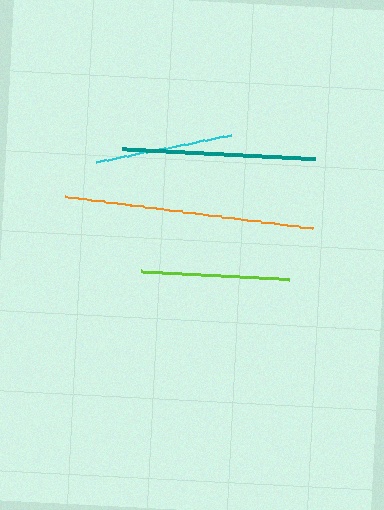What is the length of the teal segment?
The teal segment is approximately 193 pixels long.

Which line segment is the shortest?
The cyan line is the shortest at approximately 138 pixels.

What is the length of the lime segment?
The lime segment is approximately 147 pixels long.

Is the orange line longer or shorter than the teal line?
The orange line is longer than the teal line.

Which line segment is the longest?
The orange line is the longest at approximately 249 pixels.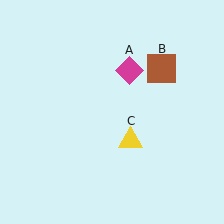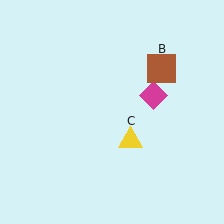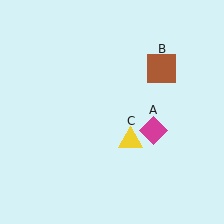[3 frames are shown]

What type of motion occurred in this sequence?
The magenta diamond (object A) rotated clockwise around the center of the scene.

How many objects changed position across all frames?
1 object changed position: magenta diamond (object A).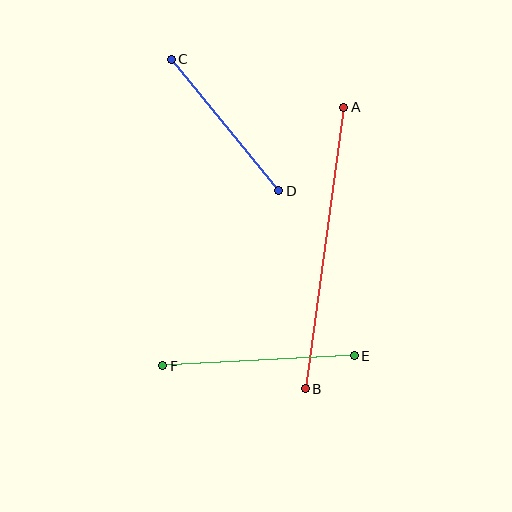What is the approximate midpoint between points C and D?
The midpoint is at approximately (225, 125) pixels.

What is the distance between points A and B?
The distance is approximately 285 pixels.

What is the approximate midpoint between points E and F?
The midpoint is at approximately (258, 361) pixels.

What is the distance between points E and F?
The distance is approximately 192 pixels.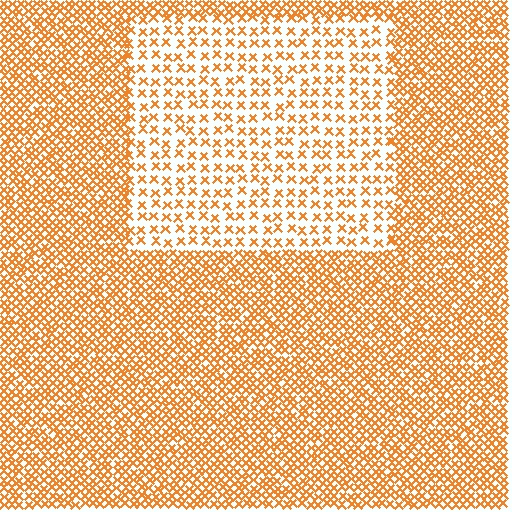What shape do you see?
I see a rectangle.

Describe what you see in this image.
The image contains small orange elements arranged at two different densities. A rectangle-shaped region is visible where the elements are less densely packed than the surrounding area.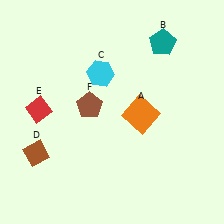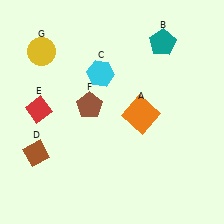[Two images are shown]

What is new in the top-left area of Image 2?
A yellow circle (G) was added in the top-left area of Image 2.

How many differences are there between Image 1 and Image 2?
There is 1 difference between the two images.